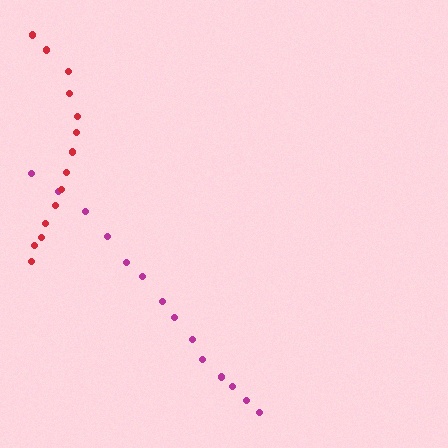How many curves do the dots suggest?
There are 2 distinct paths.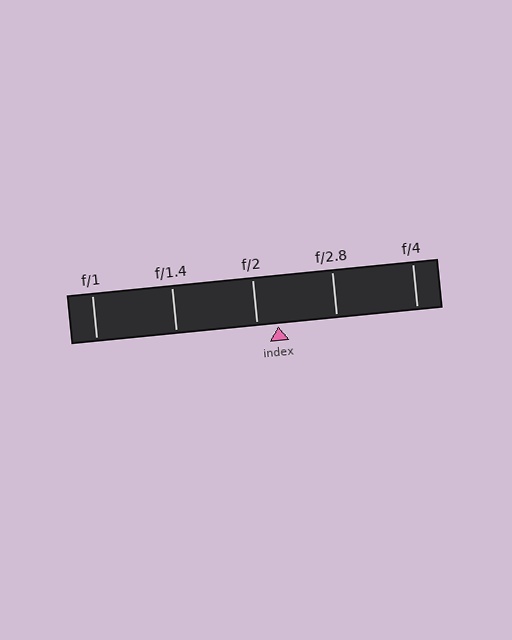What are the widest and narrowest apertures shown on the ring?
The widest aperture shown is f/1 and the narrowest is f/4.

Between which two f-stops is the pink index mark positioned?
The index mark is between f/2 and f/2.8.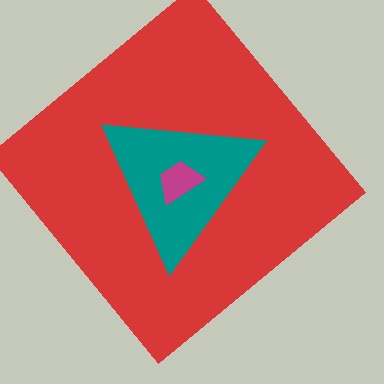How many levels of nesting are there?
3.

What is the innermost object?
The magenta trapezoid.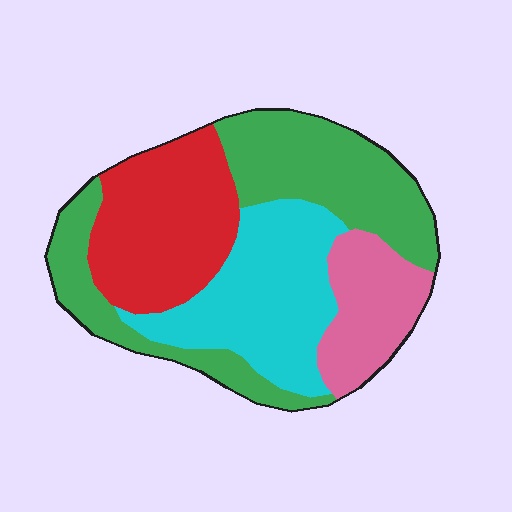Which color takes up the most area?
Green, at roughly 35%.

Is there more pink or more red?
Red.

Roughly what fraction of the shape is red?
Red covers about 25% of the shape.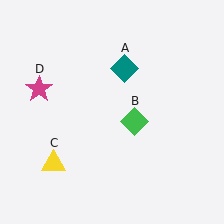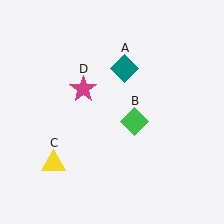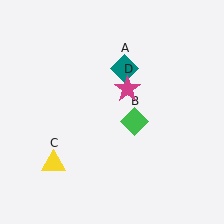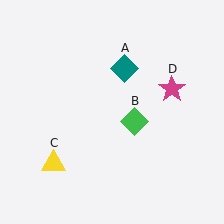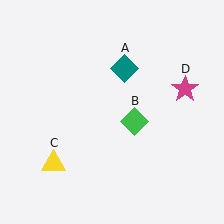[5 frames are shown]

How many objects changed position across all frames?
1 object changed position: magenta star (object D).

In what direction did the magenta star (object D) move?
The magenta star (object D) moved right.